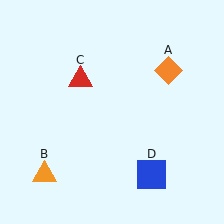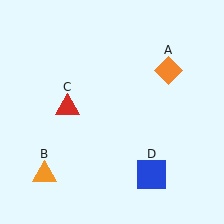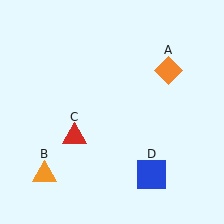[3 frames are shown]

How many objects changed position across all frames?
1 object changed position: red triangle (object C).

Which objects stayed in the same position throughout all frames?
Orange diamond (object A) and orange triangle (object B) and blue square (object D) remained stationary.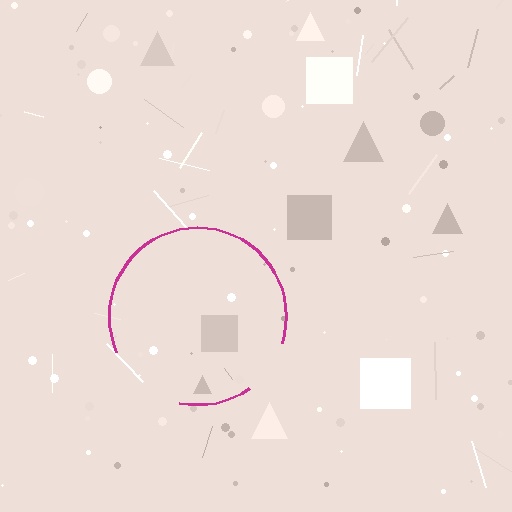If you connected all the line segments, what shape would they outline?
They would outline a circle.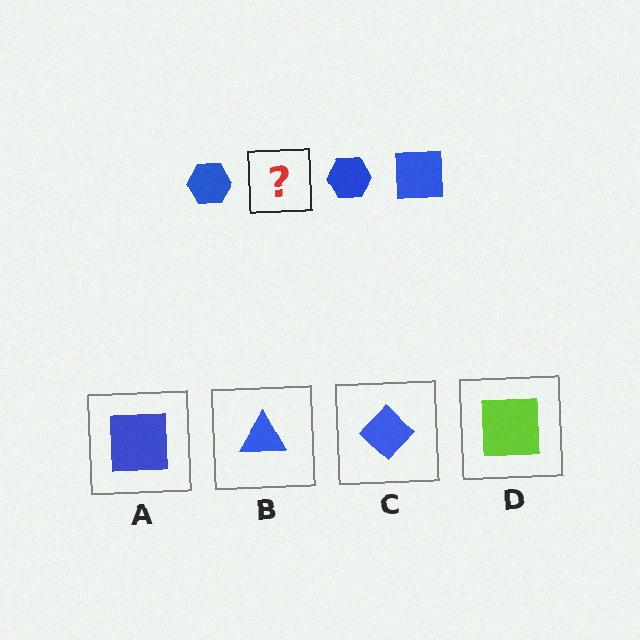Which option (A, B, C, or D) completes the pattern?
A.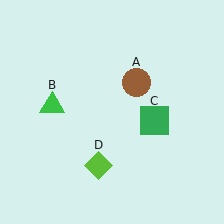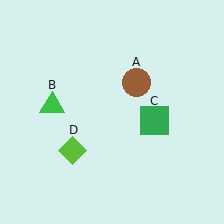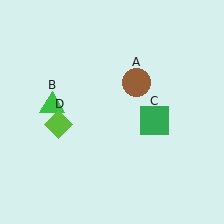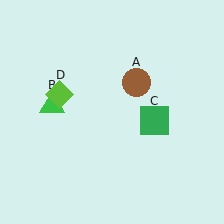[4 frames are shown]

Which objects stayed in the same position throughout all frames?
Brown circle (object A) and green triangle (object B) and green square (object C) remained stationary.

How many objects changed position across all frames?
1 object changed position: lime diamond (object D).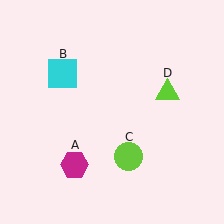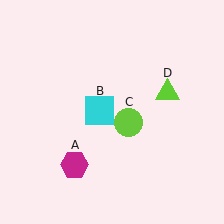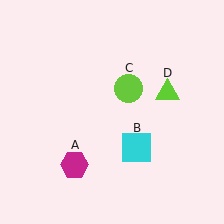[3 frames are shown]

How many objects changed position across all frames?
2 objects changed position: cyan square (object B), lime circle (object C).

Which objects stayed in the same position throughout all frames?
Magenta hexagon (object A) and lime triangle (object D) remained stationary.